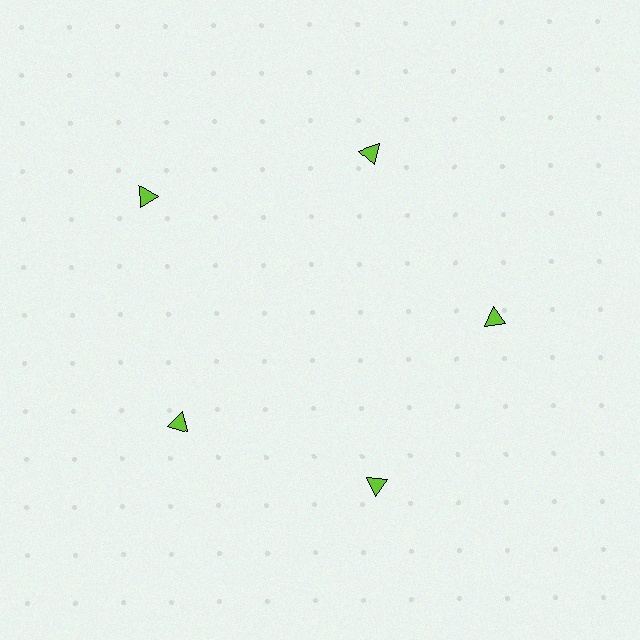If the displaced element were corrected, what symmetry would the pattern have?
It would have 5-fold rotational symmetry — the pattern would map onto itself every 72 degrees.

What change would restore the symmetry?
The symmetry would be restored by moving it inward, back onto the ring so that all 5 triangles sit at equal angles and equal distance from the center.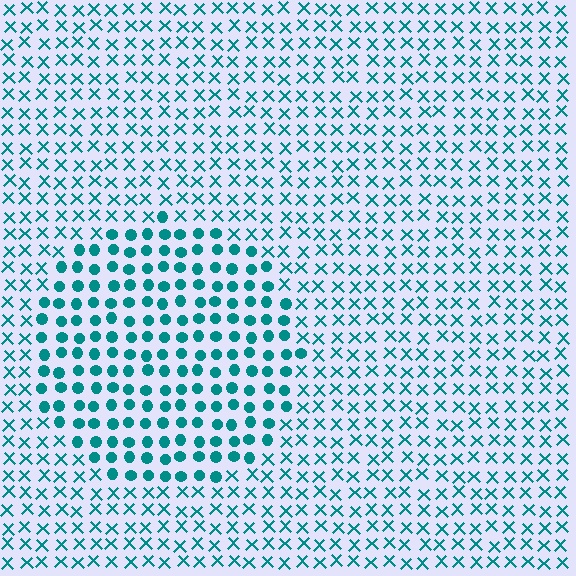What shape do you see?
I see a circle.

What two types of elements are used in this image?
The image uses circles inside the circle region and X marks outside it.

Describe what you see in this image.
The image is filled with small teal elements arranged in a uniform grid. A circle-shaped region contains circles, while the surrounding area contains X marks. The boundary is defined purely by the change in element shape.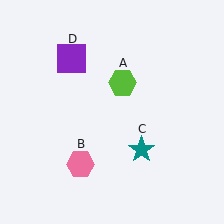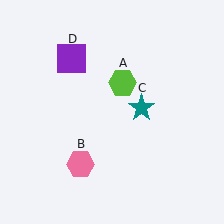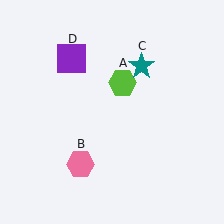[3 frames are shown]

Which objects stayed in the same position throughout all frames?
Lime hexagon (object A) and pink hexagon (object B) and purple square (object D) remained stationary.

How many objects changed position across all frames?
1 object changed position: teal star (object C).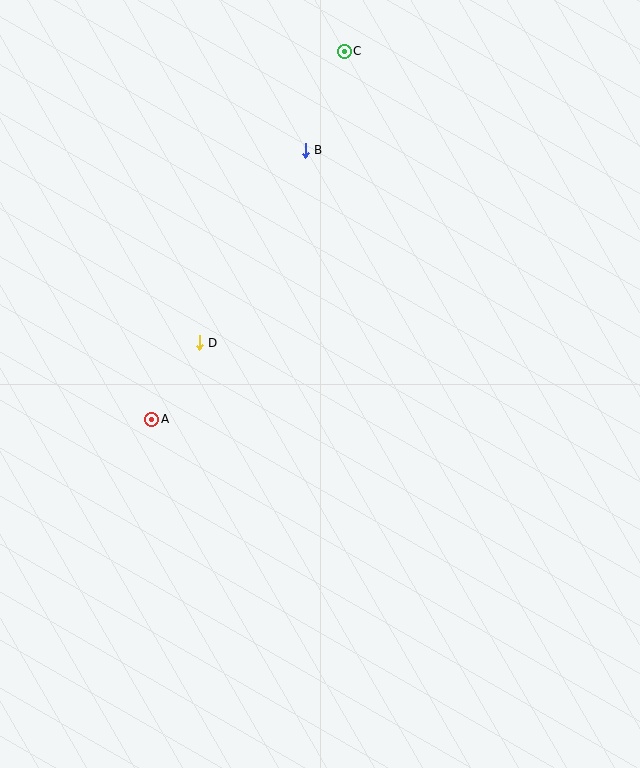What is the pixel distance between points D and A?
The distance between D and A is 90 pixels.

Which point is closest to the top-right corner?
Point C is closest to the top-right corner.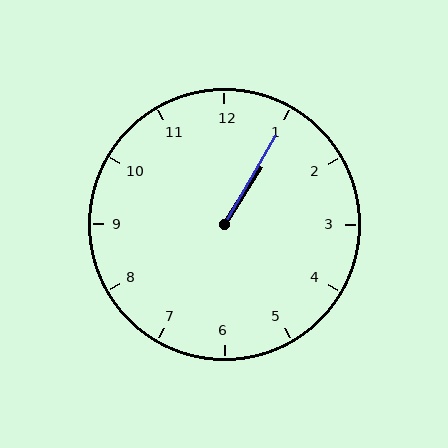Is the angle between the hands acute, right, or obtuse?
It is acute.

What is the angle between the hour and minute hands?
Approximately 2 degrees.